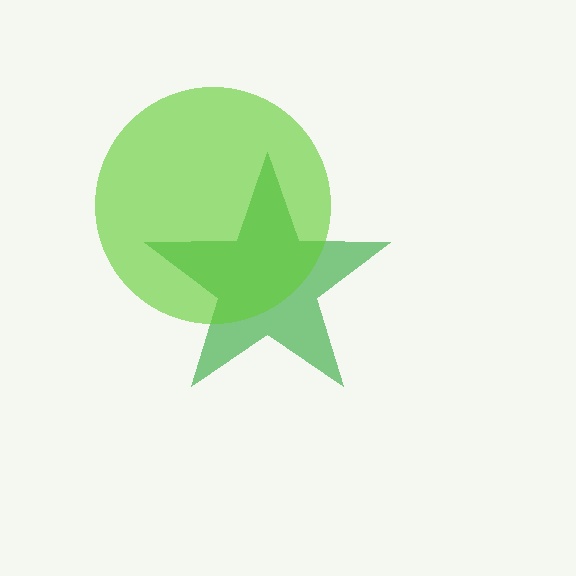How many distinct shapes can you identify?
There are 2 distinct shapes: a green star, a lime circle.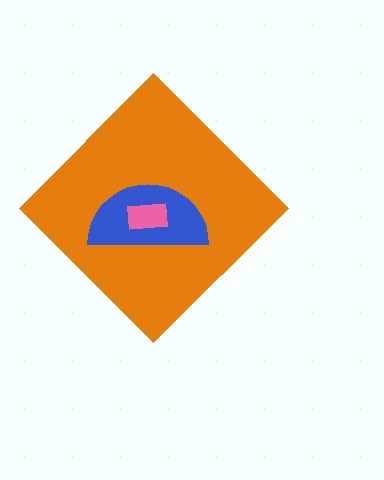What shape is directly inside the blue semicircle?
The pink rectangle.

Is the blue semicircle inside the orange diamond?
Yes.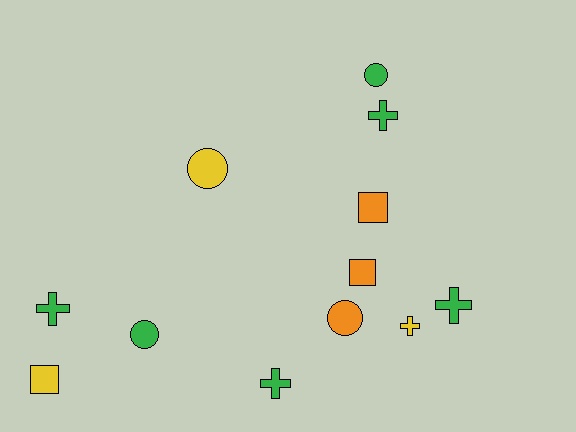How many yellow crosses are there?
There is 1 yellow cross.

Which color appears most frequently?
Green, with 6 objects.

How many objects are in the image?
There are 12 objects.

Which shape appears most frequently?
Cross, with 5 objects.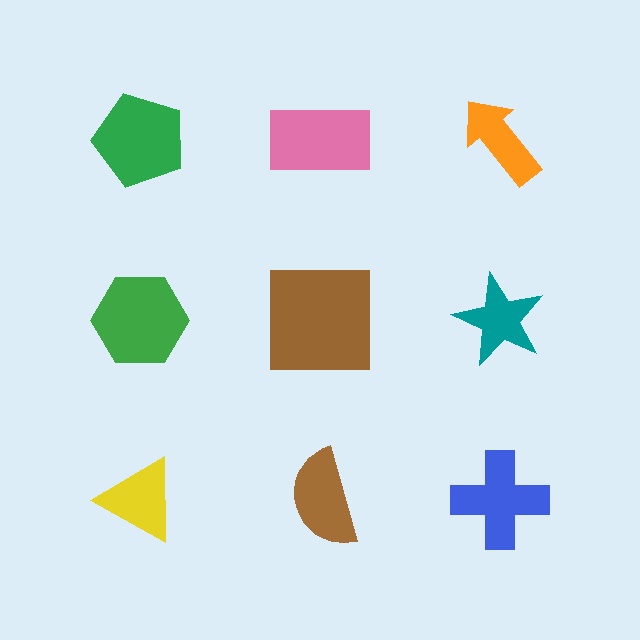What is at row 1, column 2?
A pink rectangle.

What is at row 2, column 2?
A brown square.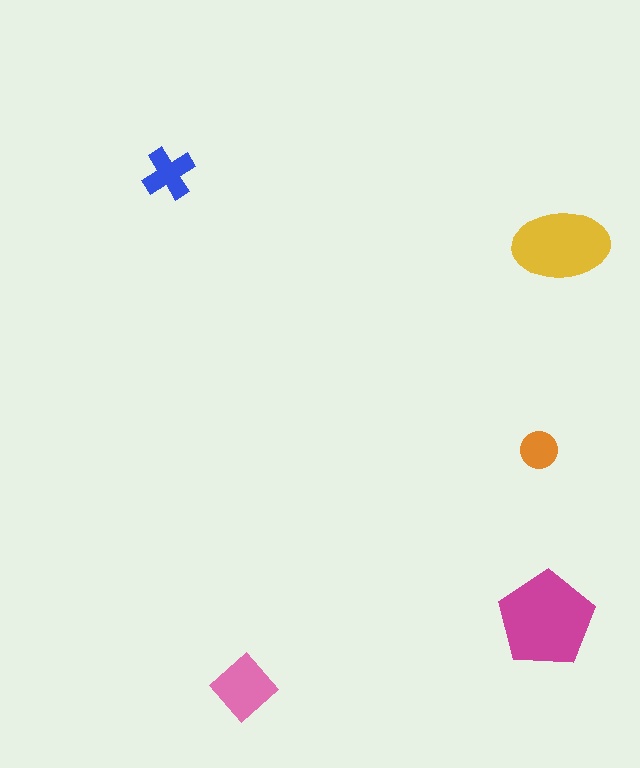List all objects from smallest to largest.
The orange circle, the blue cross, the pink diamond, the yellow ellipse, the magenta pentagon.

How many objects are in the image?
There are 5 objects in the image.